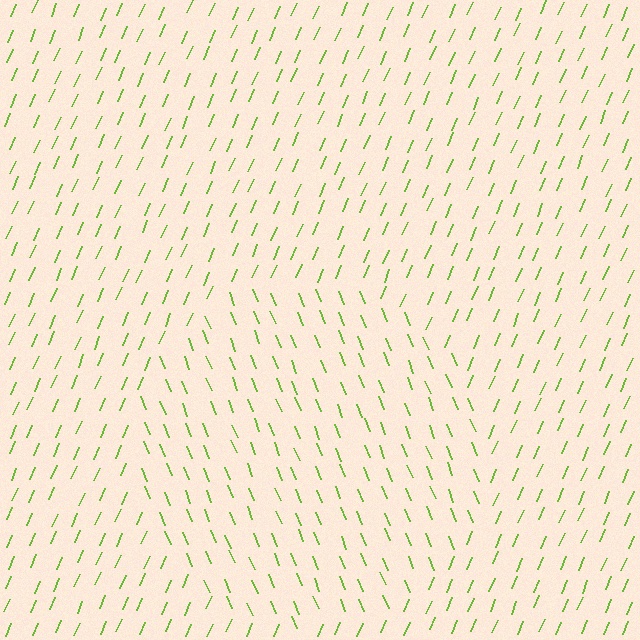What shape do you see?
I see a circle.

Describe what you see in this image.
The image is filled with small lime line segments. A circle region in the image has lines oriented differently from the surrounding lines, creating a visible texture boundary.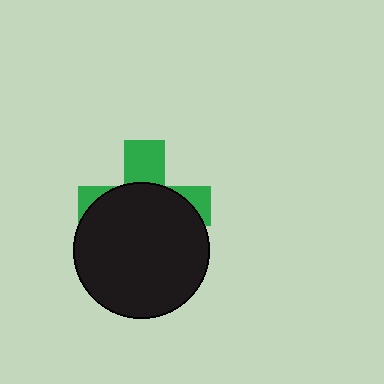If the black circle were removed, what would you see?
You would see the complete green cross.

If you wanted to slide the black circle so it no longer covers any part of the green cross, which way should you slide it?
Slide it down — that is the most direct way to separate the two shapes.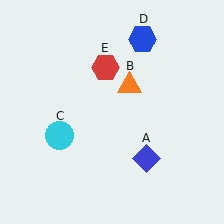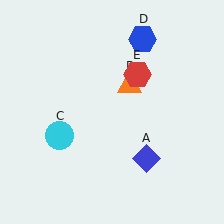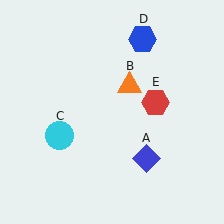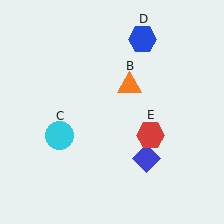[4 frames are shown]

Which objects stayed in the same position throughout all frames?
Blue diamond (object A) and orange triangle (object B) and cyan circle (object C) and blue hexagon (object D) remained stationary.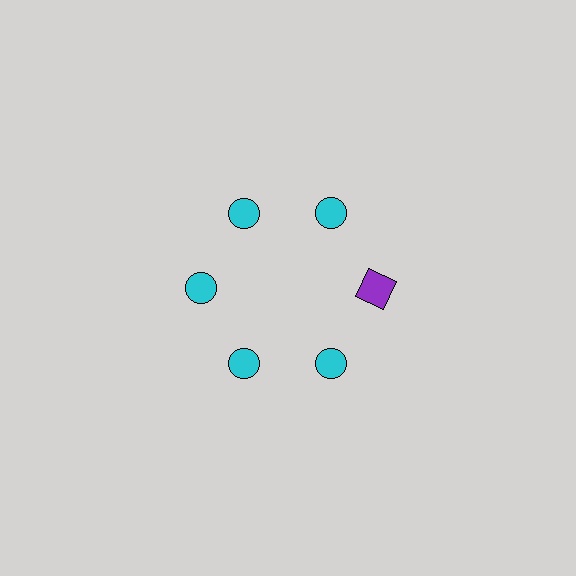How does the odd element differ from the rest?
It differs in both color (purple instead of cyan) and shape (square instead of circle).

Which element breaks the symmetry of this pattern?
The purple square at roughly the 3 o'clock position breaks the symmetry. All other shapes are cyan circles.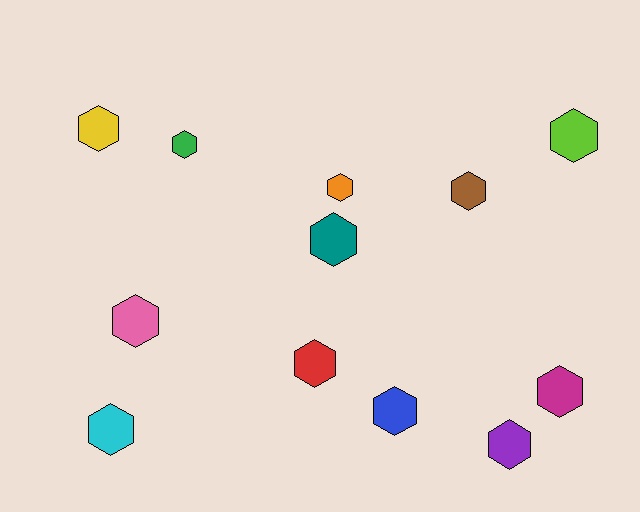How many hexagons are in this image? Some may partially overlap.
There are 12 hexagons.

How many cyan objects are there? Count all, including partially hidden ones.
There is 1 cyan object.